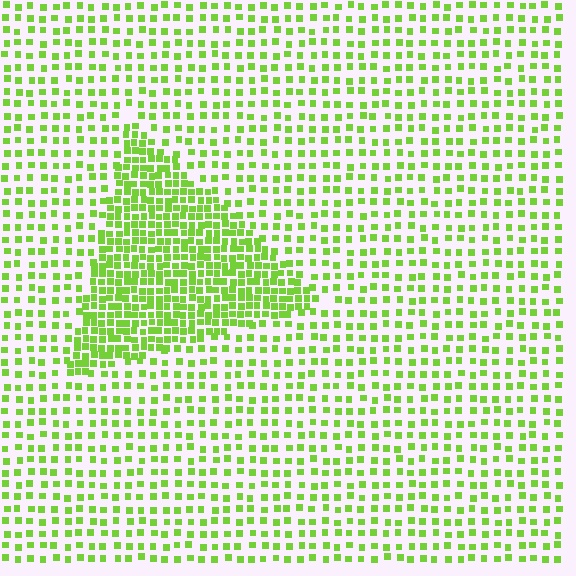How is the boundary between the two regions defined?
The boundary is defined by a change in element density (approximately 2.3x ratio). All elements are the same color, size, and shape.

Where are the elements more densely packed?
The elements are more densely packed inside the triangle boundary.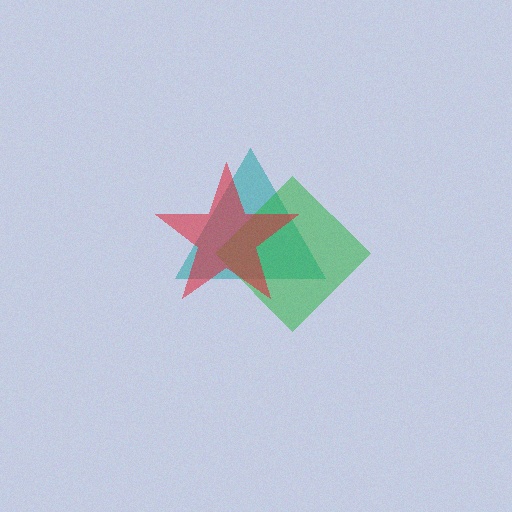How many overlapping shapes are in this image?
There are 3 overlapping shapes in the image.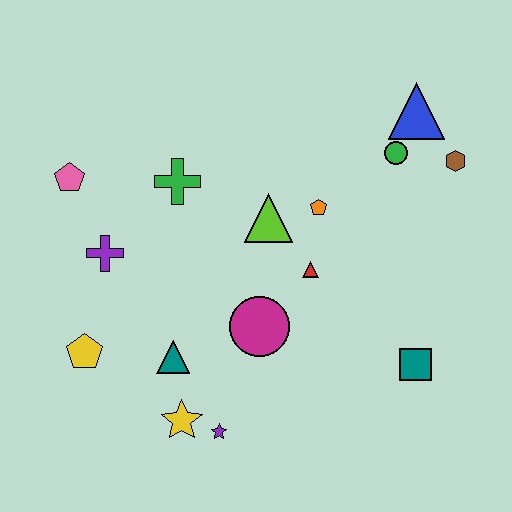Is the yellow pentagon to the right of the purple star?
No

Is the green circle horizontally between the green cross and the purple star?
No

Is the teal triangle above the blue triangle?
No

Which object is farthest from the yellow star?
The blue triangle is farthest from the yellow star.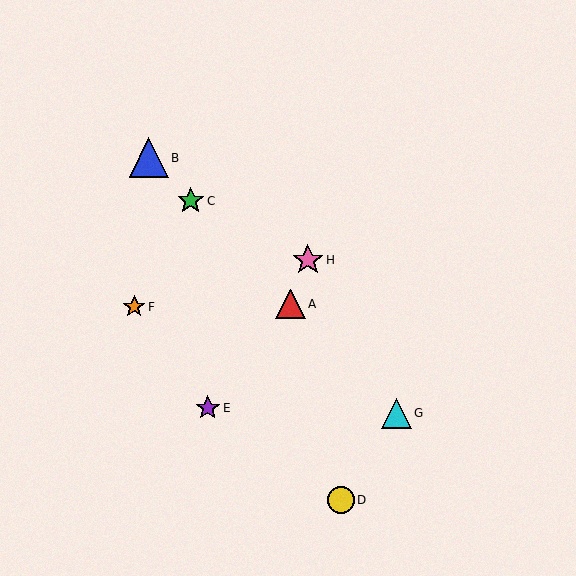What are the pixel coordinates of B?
Object B is at (149, 158).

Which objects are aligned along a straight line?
Objects A, B, C, G are aligned along a straight line.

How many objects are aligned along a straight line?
4 objects (A, B, C, G) are aligned along a straight line.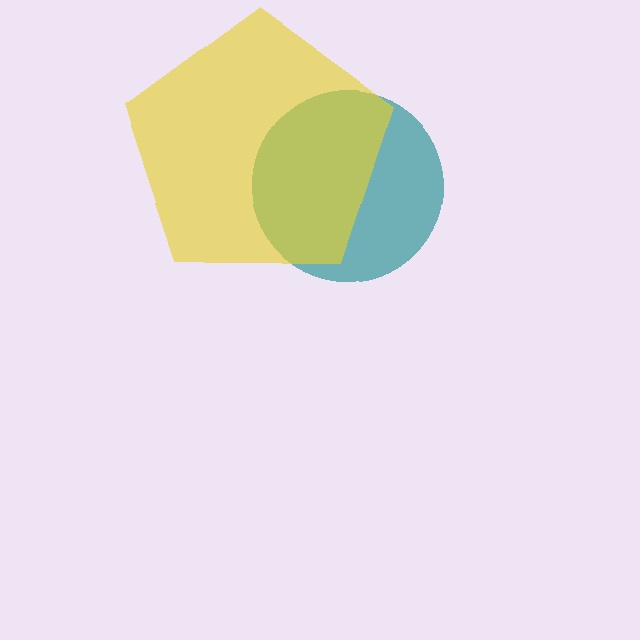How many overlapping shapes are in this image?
There are 2 overlapping shapes in the image.